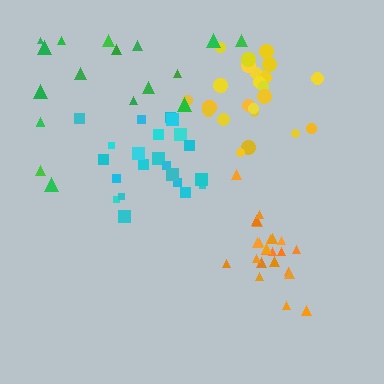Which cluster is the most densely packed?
Orange.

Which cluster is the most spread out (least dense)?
Green.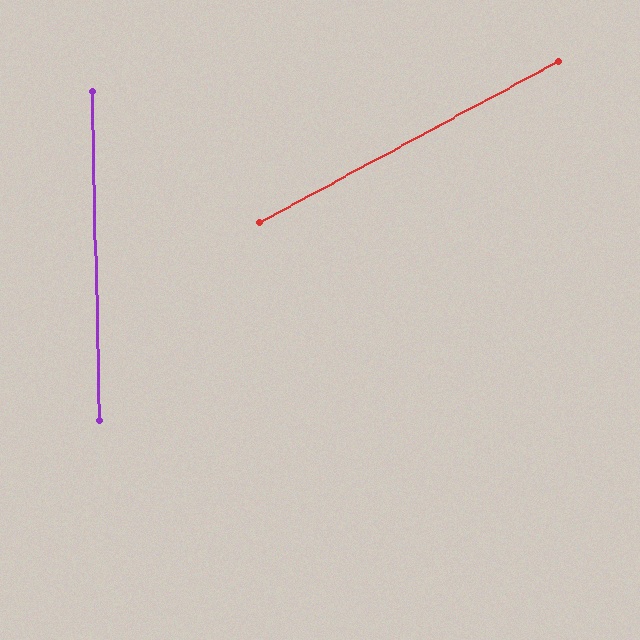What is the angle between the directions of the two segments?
Approximately 63 degrees.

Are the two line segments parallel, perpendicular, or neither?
Neither parallel nor perpendicular — they differ by about 63°.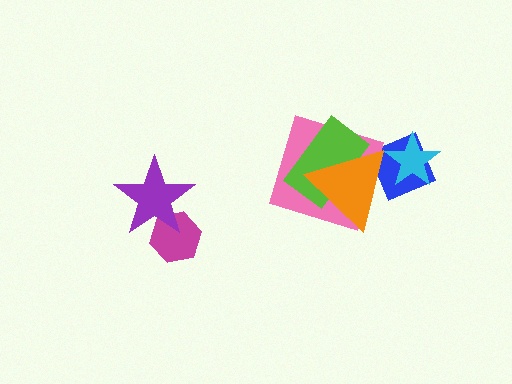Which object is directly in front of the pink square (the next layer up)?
The lime rectangle is directly in front of the pink square.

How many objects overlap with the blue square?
2 objects overlap with the blue square.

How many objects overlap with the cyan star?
2 objects overlap with the cyan star.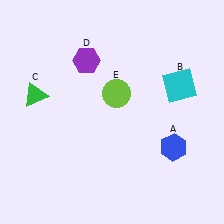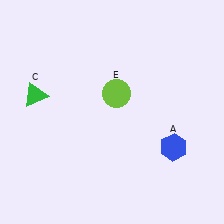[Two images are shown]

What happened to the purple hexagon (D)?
The purple hexagon (D) was removed in Image 2. It was in the top-left area of Image 1.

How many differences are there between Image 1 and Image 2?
There are 2 differences between the two images.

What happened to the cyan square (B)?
The cyan square (B) was removed in Image 2. It was in the top-right area of Image 1.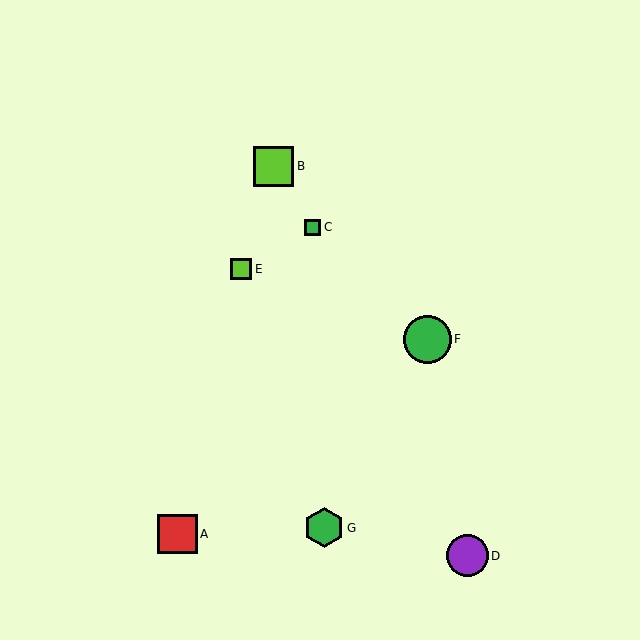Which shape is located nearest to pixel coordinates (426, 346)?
The green circle (labeled F) at (427, 339) is nearest to that location.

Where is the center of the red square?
The center of the red square is at (178, 534).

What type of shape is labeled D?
Shape D is a purple circle.